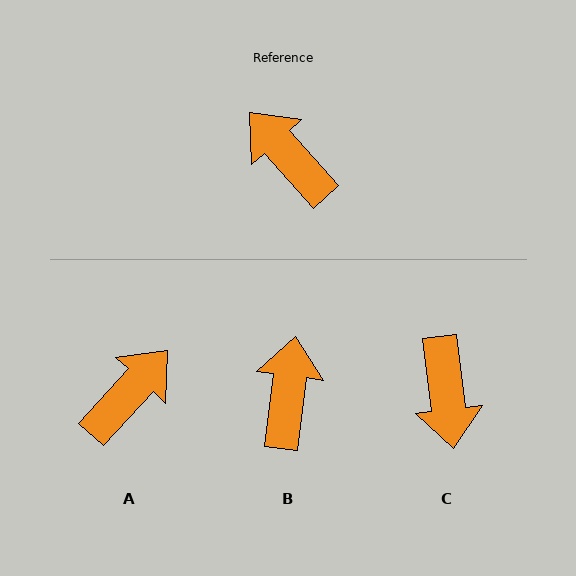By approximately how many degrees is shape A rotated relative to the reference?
Approximately 85 degrees clockwise.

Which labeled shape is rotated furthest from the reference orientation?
C, about 145 degrees away.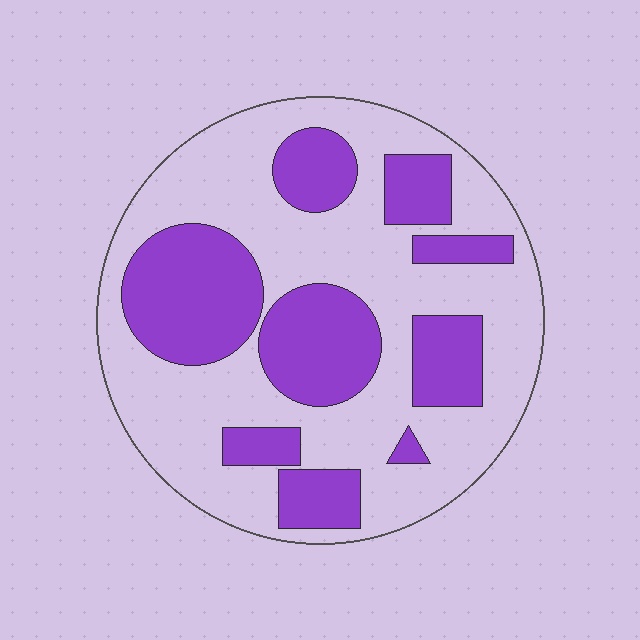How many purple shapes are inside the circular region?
9.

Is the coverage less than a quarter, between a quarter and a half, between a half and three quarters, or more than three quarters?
Between a quarter and a half.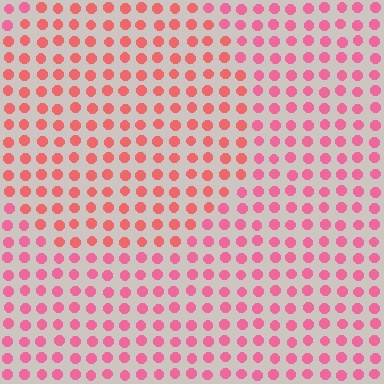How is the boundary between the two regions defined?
The boundary is defined purely by a slight shift in hue (about 22 degrees). Spacing, size, and orientation are identical on both sides.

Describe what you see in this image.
The image is filled with small pink elements in a uniform arrangement. A circle-shaped region is visible where the elements are tinted to a slightly different hue, forming a subtle color boundary.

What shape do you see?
I see a circle.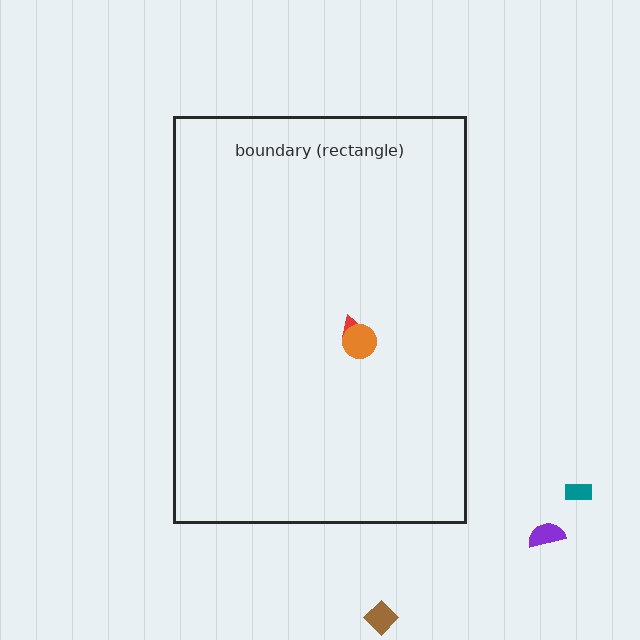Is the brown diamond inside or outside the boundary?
Outside.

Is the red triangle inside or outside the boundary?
Inside.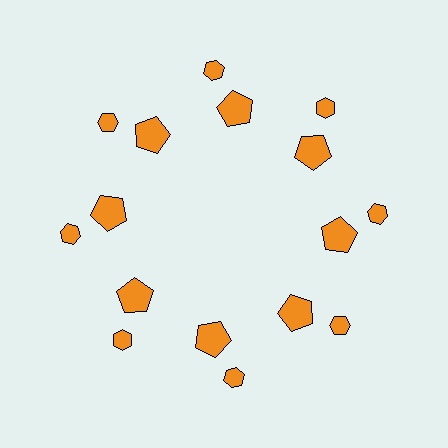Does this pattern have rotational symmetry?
Yes, this pattern has 8-fold rotational symmetry. It looks the same after rotating 45 degrees around the center.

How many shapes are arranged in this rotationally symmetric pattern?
There are 16 shapes, arranged in 8 groups of 2.